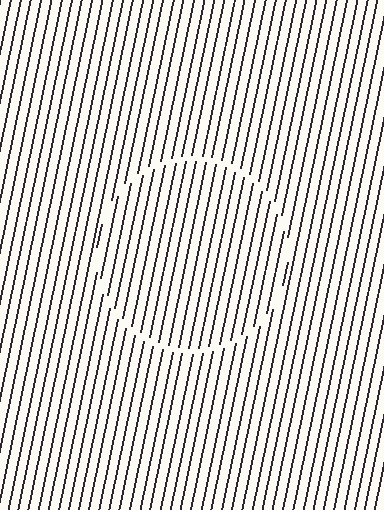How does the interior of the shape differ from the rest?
The interior of the shape contains the same grating, shifted by half a period — the contour is defined by the phase discontinuity where line-ends from the inner and outer gratings abut.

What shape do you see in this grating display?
An illusory circle. The interior of the shape contains the same grating, shifted by half a period — the contour is defined by the phase discontinuity where line-ends from the inner and outer gratings abut.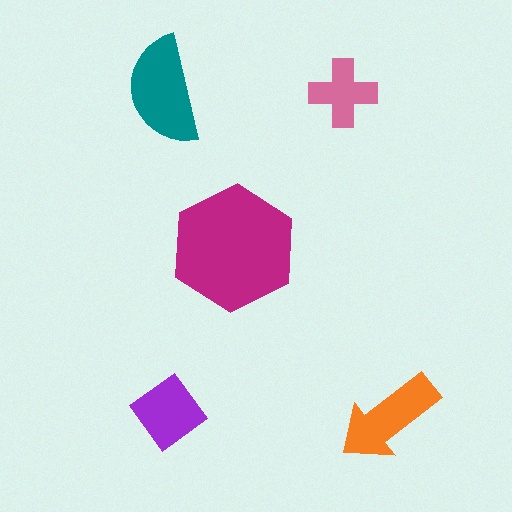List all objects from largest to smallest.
The magenta hexagon, the teal semicircle, the orange arrow, the purple diamond, the pink cross.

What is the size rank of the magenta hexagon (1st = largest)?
1st.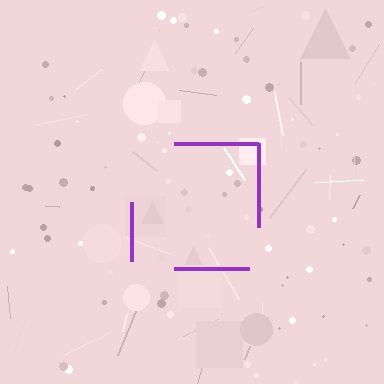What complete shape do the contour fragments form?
The contour fragments form a square.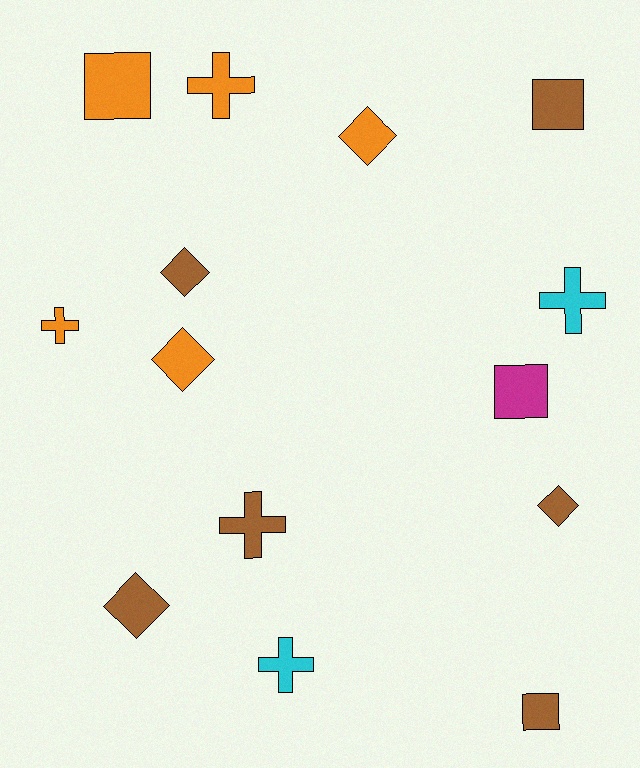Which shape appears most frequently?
Cross, with 5 objects.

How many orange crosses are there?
There are 2 orange crosses.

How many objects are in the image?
There are 14 objects.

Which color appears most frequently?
Brown, with 6 objects.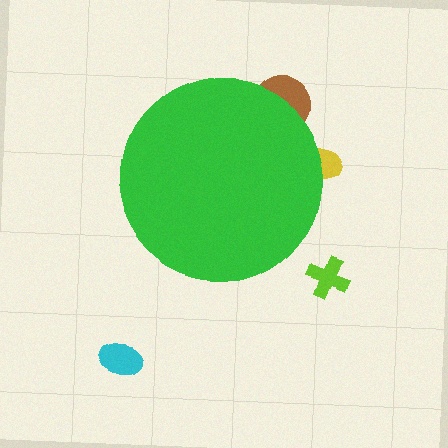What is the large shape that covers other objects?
A green circle.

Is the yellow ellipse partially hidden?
Yes, the yellow ellipse is partially hidden behind the green circle.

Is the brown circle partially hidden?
Yes, the brown circle is partially hidden behind the green circle.